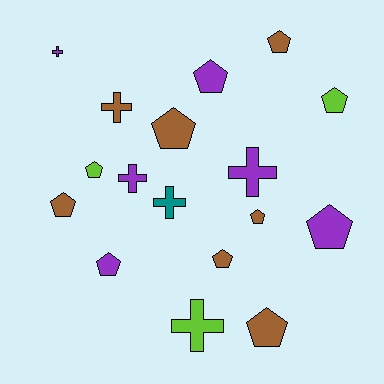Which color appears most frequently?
Brown, with 7 objects.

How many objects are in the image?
There are 17 objects.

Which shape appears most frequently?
Pentagon, with 11 objects.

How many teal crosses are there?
There is 1 teal cross.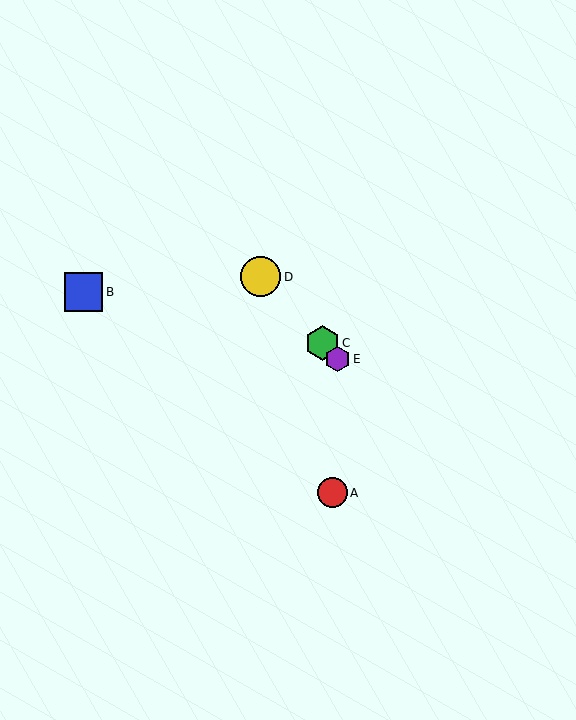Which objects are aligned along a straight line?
Objects C, D, E are aligned along a straight line.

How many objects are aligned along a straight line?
3 objects (C, D, E) are aligned along a straight line.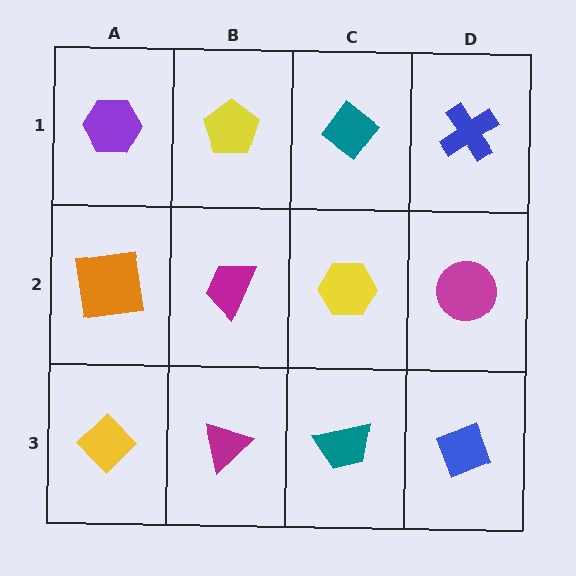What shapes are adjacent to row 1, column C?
A yellow hexagon (row 2, column C), a yellow pentagon (row 1, column B), a blue cross (row 1, column D).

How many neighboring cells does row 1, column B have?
3.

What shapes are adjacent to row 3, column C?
A yellow hexagon (row 2, column C), a magenta triangle (row 3, column B), a blue diamond (row 3, column D).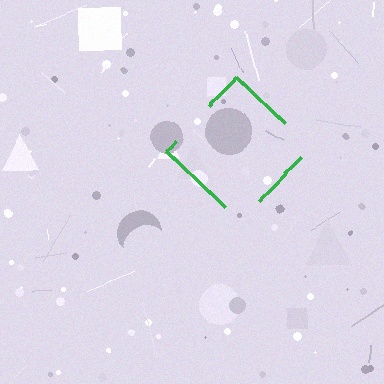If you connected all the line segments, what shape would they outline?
They would outline a diamond.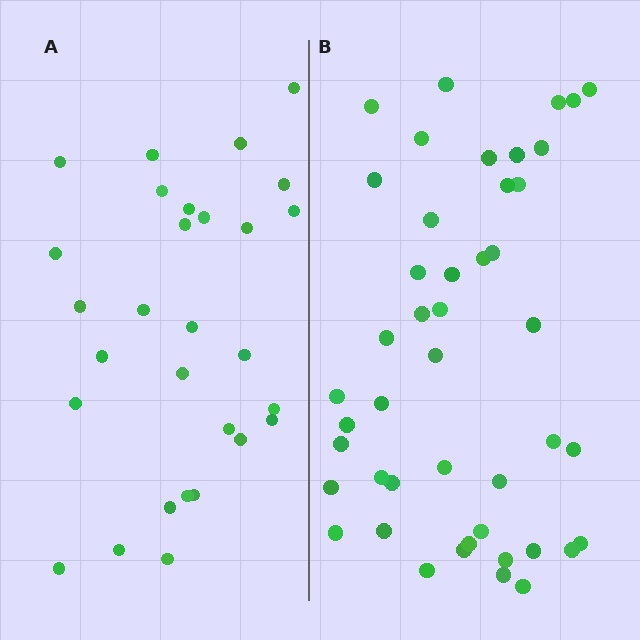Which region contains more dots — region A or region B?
Region B (the right region) has more dots.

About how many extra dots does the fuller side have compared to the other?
Region B has approximately 15 more dots than region A.